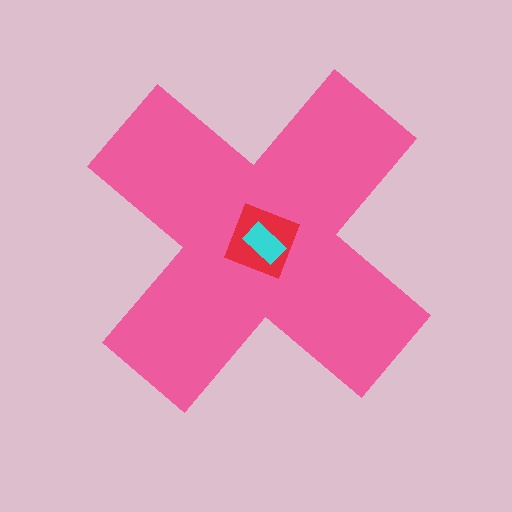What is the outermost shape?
The pink cross.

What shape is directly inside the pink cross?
The red square.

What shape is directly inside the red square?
The cyan rectangle.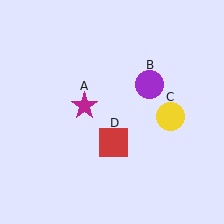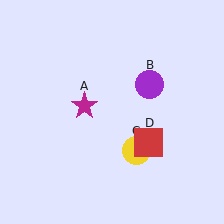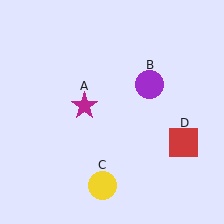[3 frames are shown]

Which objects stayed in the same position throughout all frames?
Magenta star (object A) and purple circle (object B) remained stationary.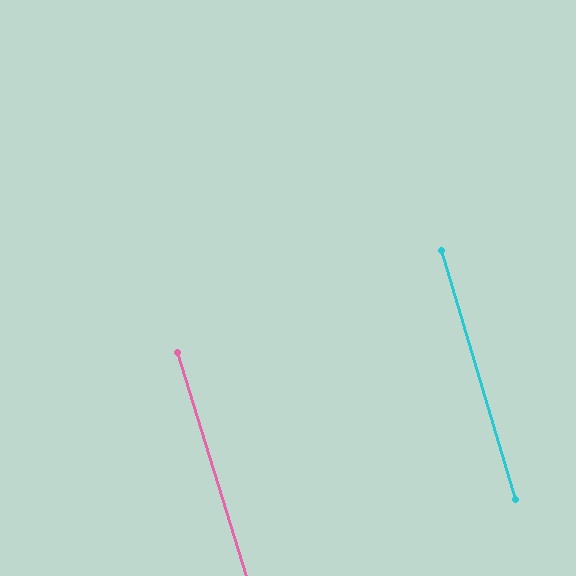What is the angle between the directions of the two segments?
Approximately 0 degrees.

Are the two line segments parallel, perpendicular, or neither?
Parallel — their directions differ by only 0.3°.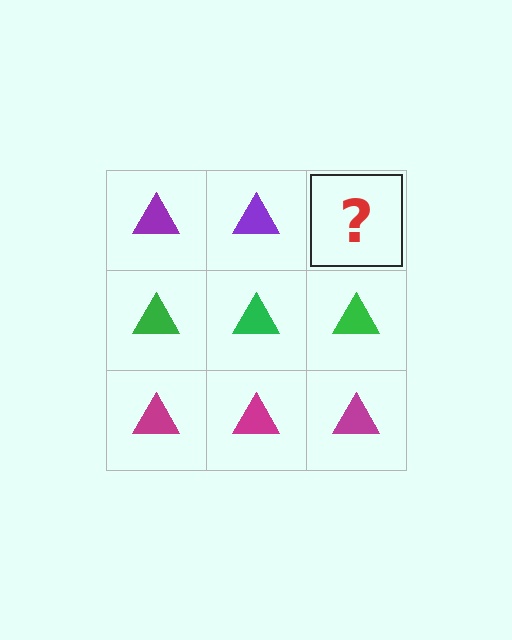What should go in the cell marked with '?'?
The missing cell should contain a purple triangle.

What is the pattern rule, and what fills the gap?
The rule is that each row has a consistent color. The gap should be filled with a purple triangle.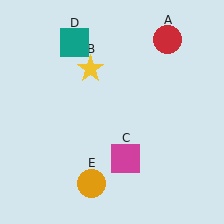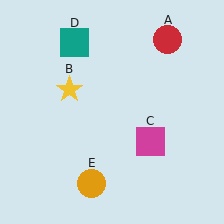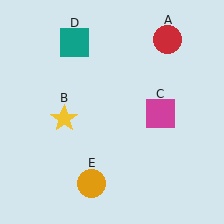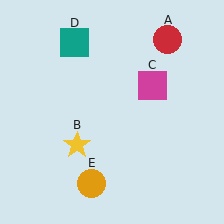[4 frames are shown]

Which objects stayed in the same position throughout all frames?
Red circle (object A) and teal square (object D) and orange circle (object E) remained stationary.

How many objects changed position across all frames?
2 objects changed position: yellow star (object B), magenta square (object C).